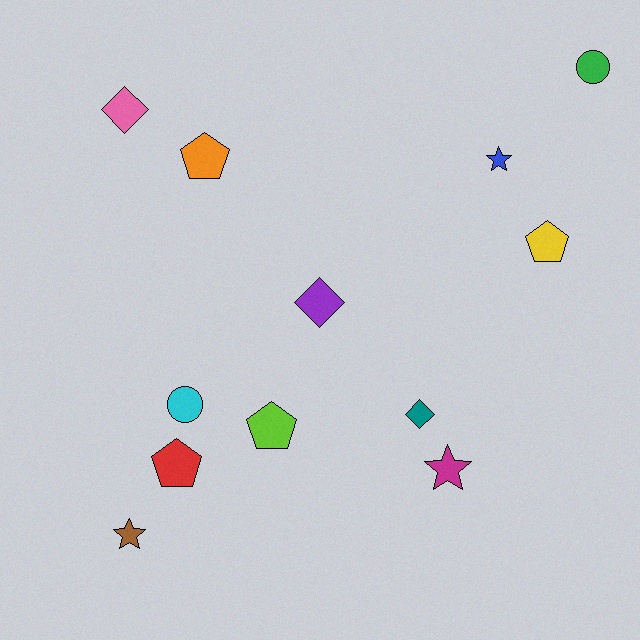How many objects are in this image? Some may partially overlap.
There are 12 objects.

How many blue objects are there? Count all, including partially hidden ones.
There is 1 blue object.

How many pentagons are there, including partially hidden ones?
There are 4 pentagons.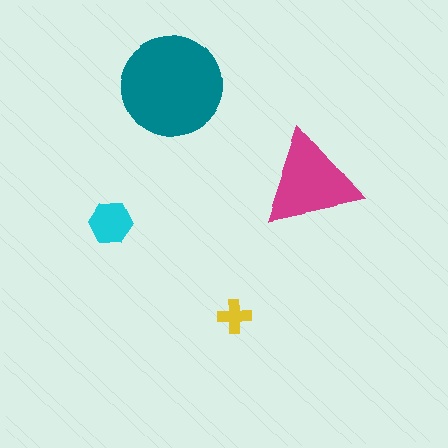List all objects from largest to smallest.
The teal circle, the magenta triangle, the cyan hexagon, the yellow cross.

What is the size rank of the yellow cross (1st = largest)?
4th.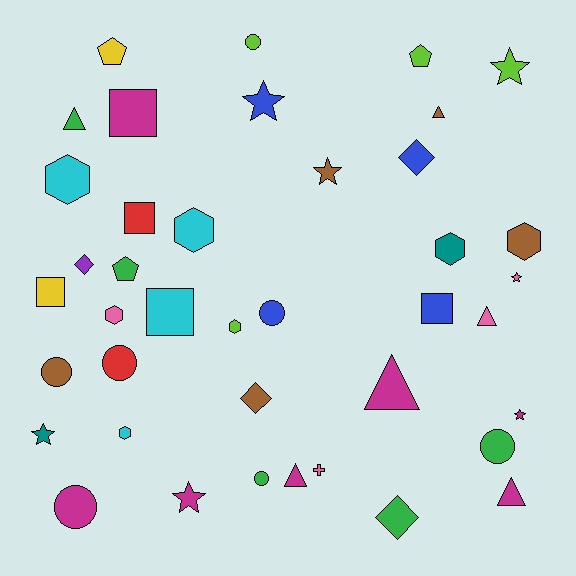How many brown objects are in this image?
There are 5 brown objects.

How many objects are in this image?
There are 40 objects.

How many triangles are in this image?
There are 6 triangles.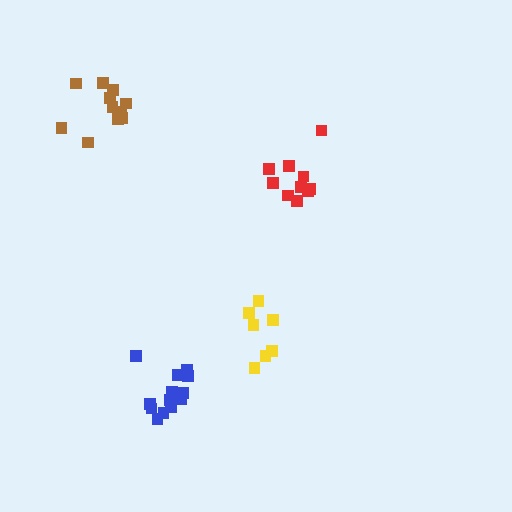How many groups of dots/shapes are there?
There are 4 groups.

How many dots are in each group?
Group 1: 7 dots, Group 2: 10 dots, Group 3: 13 dots, Group 4: 11 dots (41 total).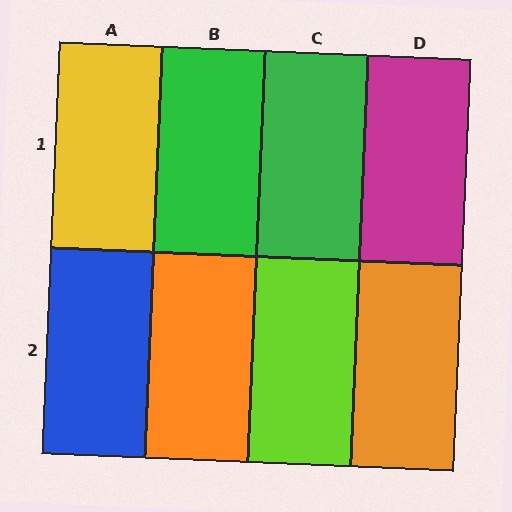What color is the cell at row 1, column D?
Magenta.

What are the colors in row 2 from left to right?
Blue, orange, lime, orange.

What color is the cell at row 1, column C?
Green.